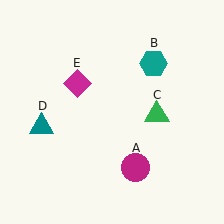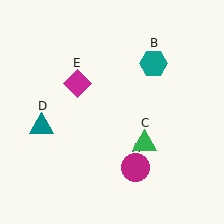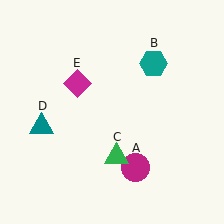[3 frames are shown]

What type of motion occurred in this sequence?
The green triangle (object C) rotated clockwise around the center of the scene.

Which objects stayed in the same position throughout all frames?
Magenta circle (object A) and teal hexagon (object B) and teal triangle (object D) and magenta diamond (object E) remained stationary.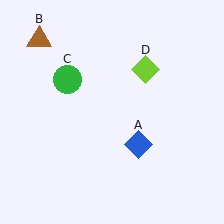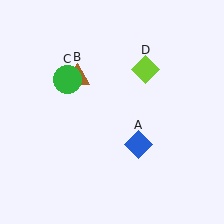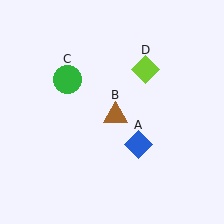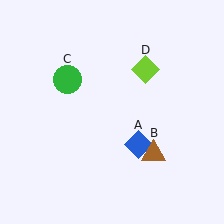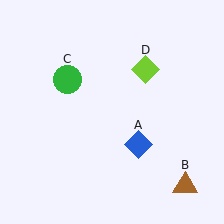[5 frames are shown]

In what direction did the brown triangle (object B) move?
The brown triangle (object B) moved down and to the right.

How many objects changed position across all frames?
1 object changed position: brown triangle (object B).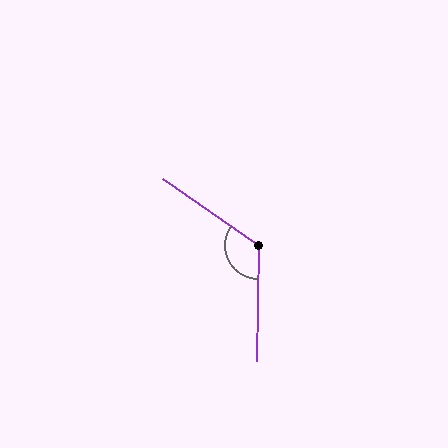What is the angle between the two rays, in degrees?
Approximately 123 degrees.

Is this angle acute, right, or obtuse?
It is obtuse.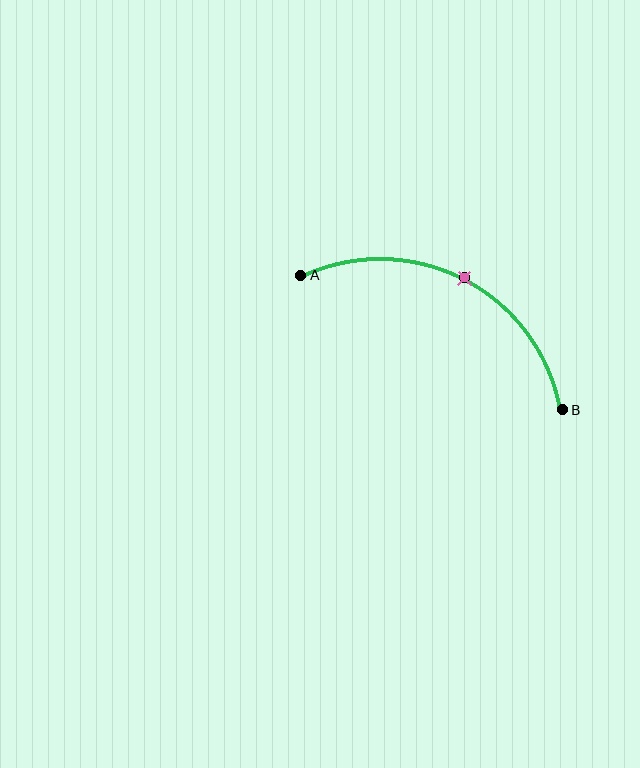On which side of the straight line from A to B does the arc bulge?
The arc bulges above the straight line connecting A and B.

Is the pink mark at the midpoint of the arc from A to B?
Yes. The pink mark lies on the arc at equal arc-length from both A and B — it is the arc midpoint.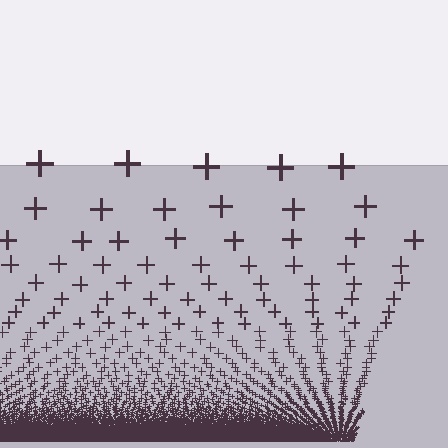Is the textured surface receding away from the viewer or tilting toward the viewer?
The surface appears to tilt toward the viewer. Texture elements get larger and sparser toward the top.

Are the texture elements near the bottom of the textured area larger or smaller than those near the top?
Smaller. The gradient is inverted — elements near the bottom are smaller and denser.